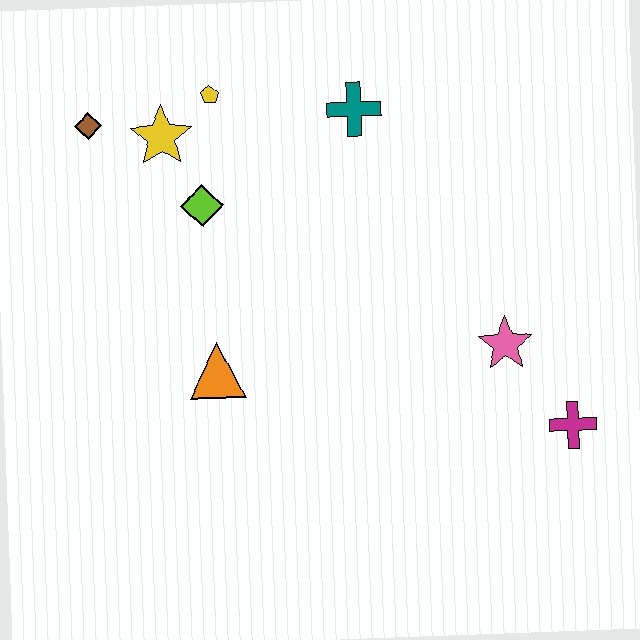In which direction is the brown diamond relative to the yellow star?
The brown diamond is to the left of the yellow star.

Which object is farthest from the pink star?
The brown diamond is farthest from the pink star.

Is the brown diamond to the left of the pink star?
Yes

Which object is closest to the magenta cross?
The pink star is closest to the magenta cross.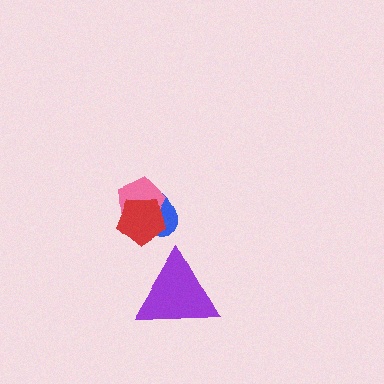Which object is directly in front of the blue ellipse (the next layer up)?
The pink pentagon is directly in front of the blue ellipse.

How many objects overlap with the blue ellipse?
2 objects overlap with the blue ellipse.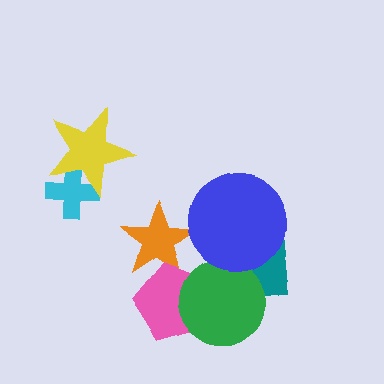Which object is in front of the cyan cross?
The yellow star is in front of the cyan cross.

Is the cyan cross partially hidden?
Yes, it is partially covered by another shape.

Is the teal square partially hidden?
Yes, it is partially covered by another shape.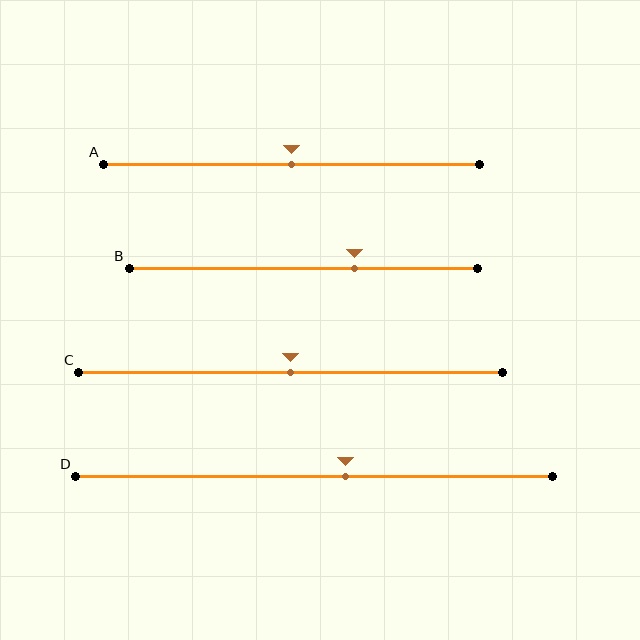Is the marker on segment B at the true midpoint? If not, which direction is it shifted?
No, the marker on segment B is shifted to the right by about 15% of the segment length.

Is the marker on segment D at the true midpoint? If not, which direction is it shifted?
No, the marker on segment D is shifted to the right by about 7% of the segment length.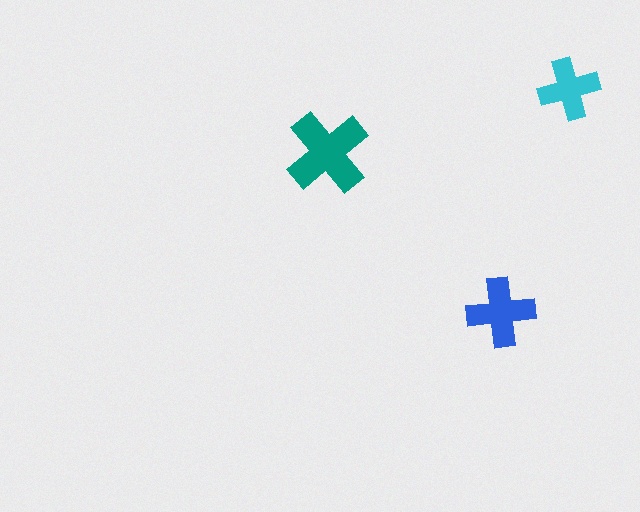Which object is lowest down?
The blue cross is bottommost.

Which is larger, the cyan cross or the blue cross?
The blue one.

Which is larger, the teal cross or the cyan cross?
The teal one.